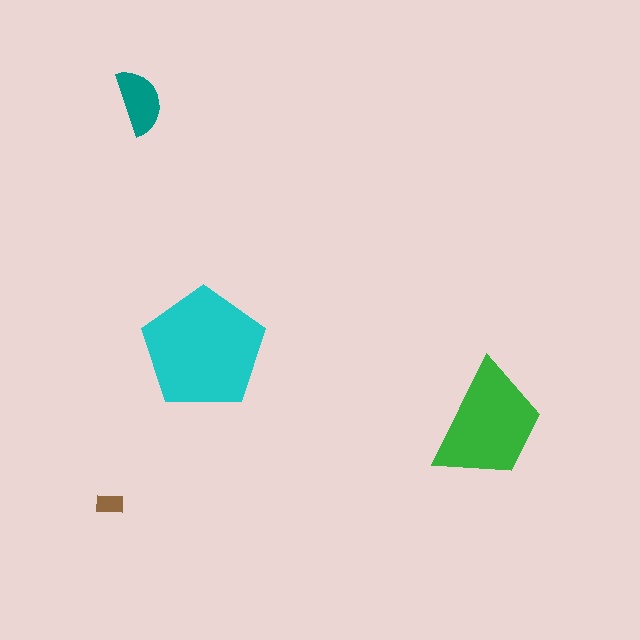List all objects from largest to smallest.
The cyan pentagon, the green trapezoid, the teal semicircle, the brown rectangle.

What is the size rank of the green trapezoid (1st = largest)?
2nd.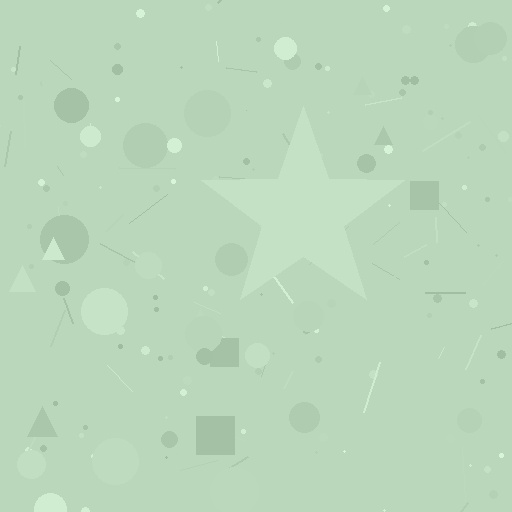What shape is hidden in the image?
A star is hidden in the image.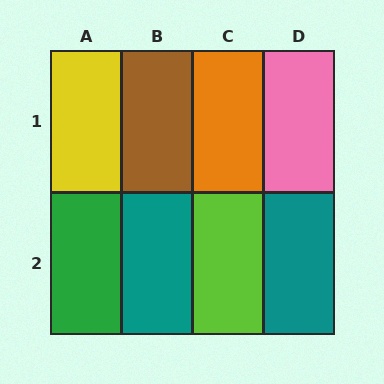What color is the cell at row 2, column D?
Teal.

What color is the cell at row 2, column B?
Teal.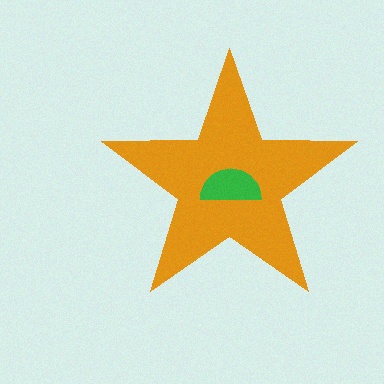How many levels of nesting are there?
2.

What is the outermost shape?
The orange star.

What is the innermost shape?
The green semicircle.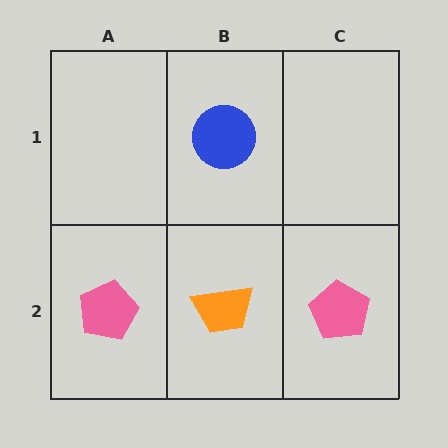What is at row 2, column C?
A pink pentagon.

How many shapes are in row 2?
3 shapes.